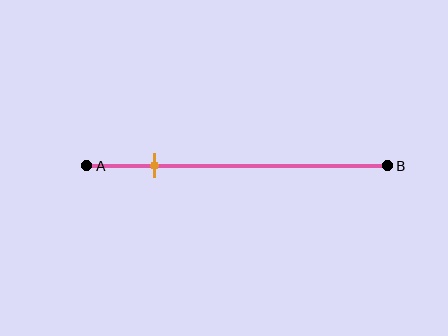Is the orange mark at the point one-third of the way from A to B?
No, the mark is at about 20% from A, not at the 33% one-third point.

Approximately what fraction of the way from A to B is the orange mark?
The orange mark is approximately 20% of the way from A to B.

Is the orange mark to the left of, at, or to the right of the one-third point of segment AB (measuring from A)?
The orange mark is to the left of the one-third point of segment AB.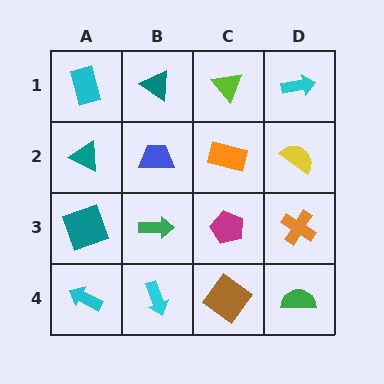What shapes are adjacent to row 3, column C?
An orange rectangle (row 2, column C), a brown diamond (row 4, column C), a green arrow (row 3, column B), an orange cross (row 3, column D).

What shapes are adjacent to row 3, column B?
A blue trapezoid (row 2, column B), a cyan arrow (row 4, column B), a teal square (row 3, column A), a magenta pentagon (row 3, column C).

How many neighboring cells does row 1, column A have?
2.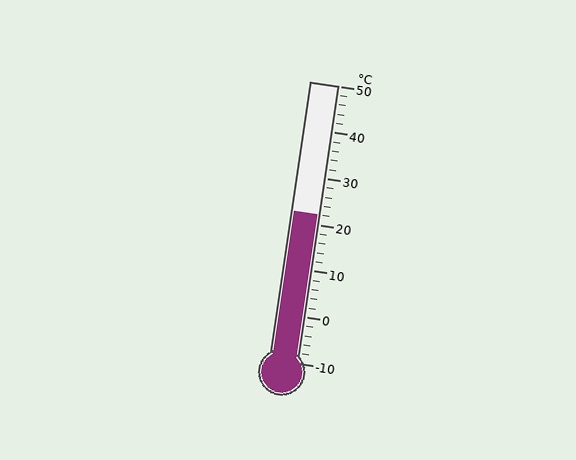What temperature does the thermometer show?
The thermometer shows approximately 22°C.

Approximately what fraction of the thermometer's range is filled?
The thermometer is filled to approximately 55% of its range.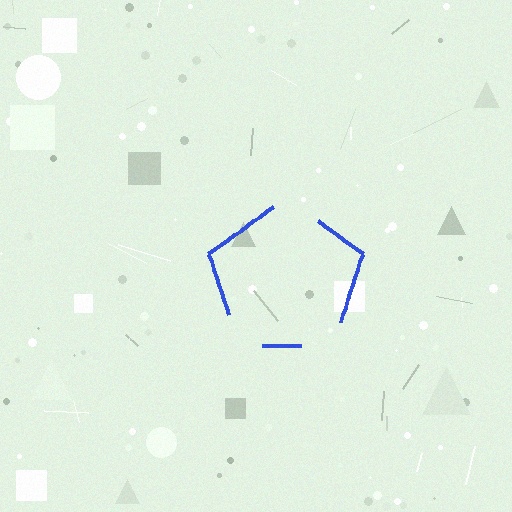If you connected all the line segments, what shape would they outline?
They would outline a pentagon.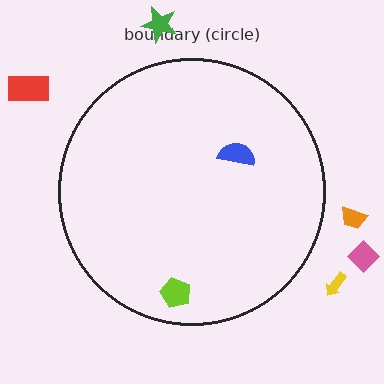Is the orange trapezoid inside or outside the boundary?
Outside.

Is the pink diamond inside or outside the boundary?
Outside.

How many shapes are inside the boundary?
2 inside, 5 outside.